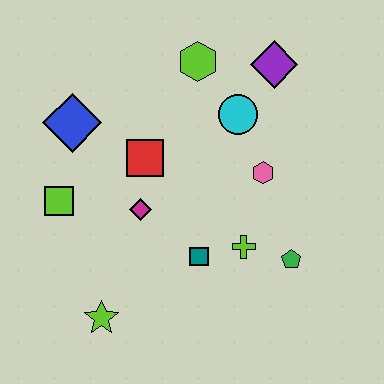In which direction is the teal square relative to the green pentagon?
The teal square is to the left of the green pentagon.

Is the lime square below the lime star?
No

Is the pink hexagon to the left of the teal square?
No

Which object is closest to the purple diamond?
The cyan circle is closest to the purple diamond.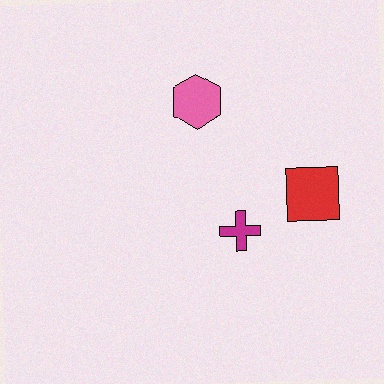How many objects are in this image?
There are 3 objects.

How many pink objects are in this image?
There is 1 pink object.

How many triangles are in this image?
There are no triangles.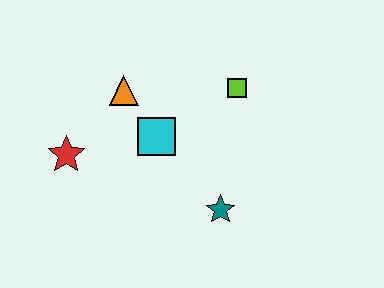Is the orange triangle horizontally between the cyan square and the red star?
Yes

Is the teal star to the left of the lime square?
Yes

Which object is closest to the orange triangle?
The cyan square is closest to the orange triangle.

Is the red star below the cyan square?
Yes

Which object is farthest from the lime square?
The red star is farthest from the lime square.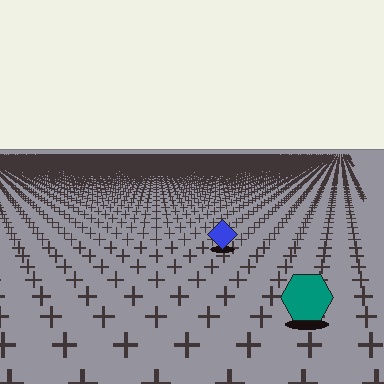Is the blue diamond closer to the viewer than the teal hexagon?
No. The teal hexagon is closer — you can tell from the texture gradient: the ground texture is coarser near it.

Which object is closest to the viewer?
The teal hexagon is closest. The texture marks near it are larger and more spread out.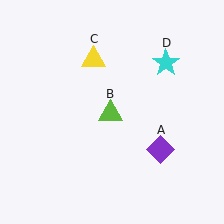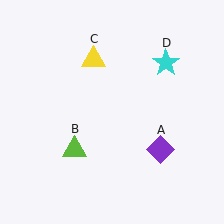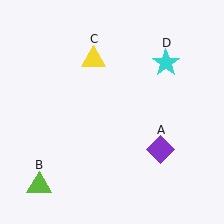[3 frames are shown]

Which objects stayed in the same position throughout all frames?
Purple diamond (object A) and yellow triangle (object C) and cyan star (object D) remained stationary.